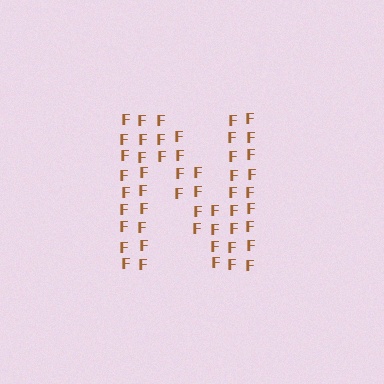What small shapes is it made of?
It is made of small letter F's.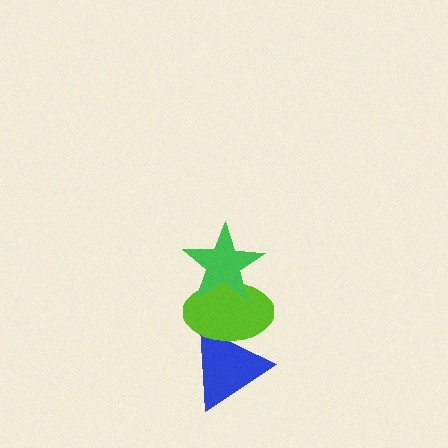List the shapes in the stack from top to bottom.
From top to bottom: the green star, the lime ellipse, the blue triangle.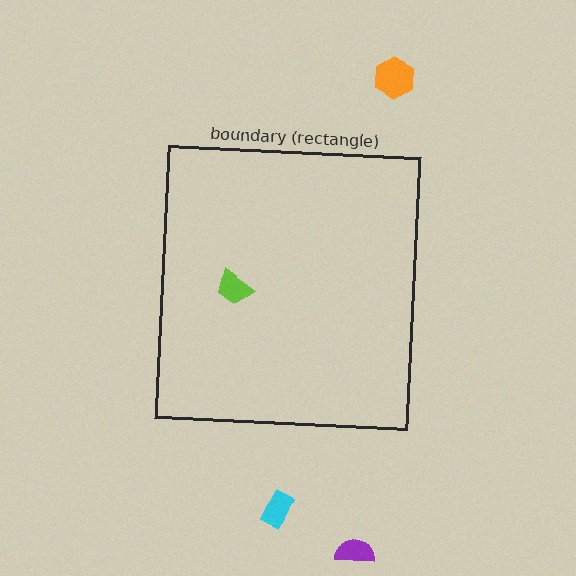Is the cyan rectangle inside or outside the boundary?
Outside.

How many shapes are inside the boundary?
1 inside, 3 outside.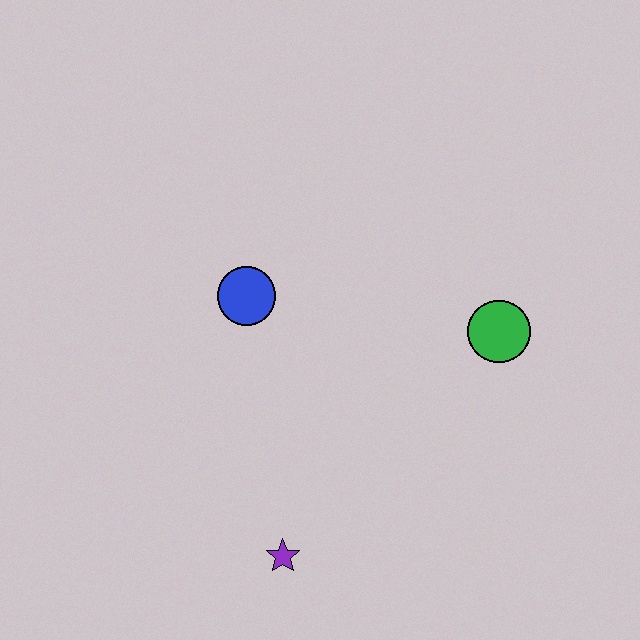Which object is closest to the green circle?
The blue circle is closest to the green circle.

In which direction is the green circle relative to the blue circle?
The green circle is to the right of the blue circle.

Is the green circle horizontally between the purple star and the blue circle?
No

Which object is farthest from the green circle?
The purple star is farthest from the green circle.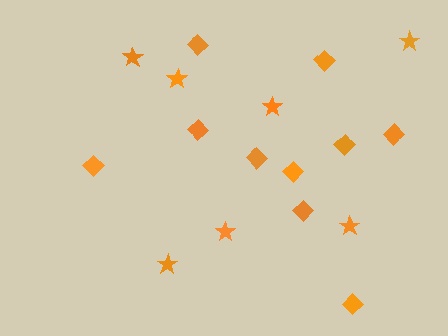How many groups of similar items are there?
There are 2 groups: one group of stars (7) and one group of diamonds (10).